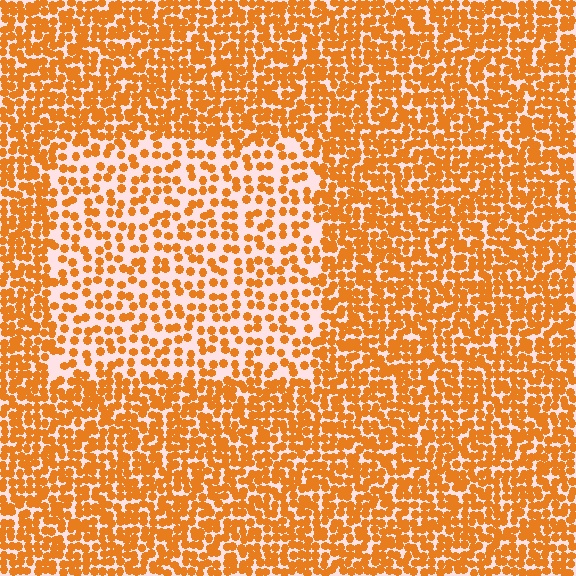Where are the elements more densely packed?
The elements are more densely packed outside the rectangle boundary.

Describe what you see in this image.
The image contains small orange elements arranged at two different densities. A rectangle-shaped region is visible where the elements are less densely packed than the surrounding area.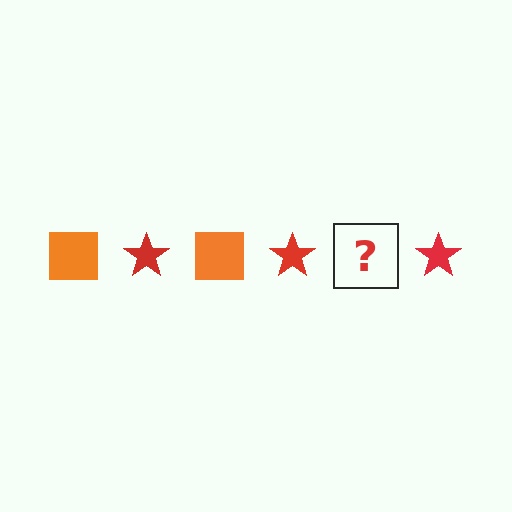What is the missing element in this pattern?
The missing element is an orange square.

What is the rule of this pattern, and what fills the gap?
The rule is that the pattern alternates between orange square and red star. The gap should be filled with an orange square.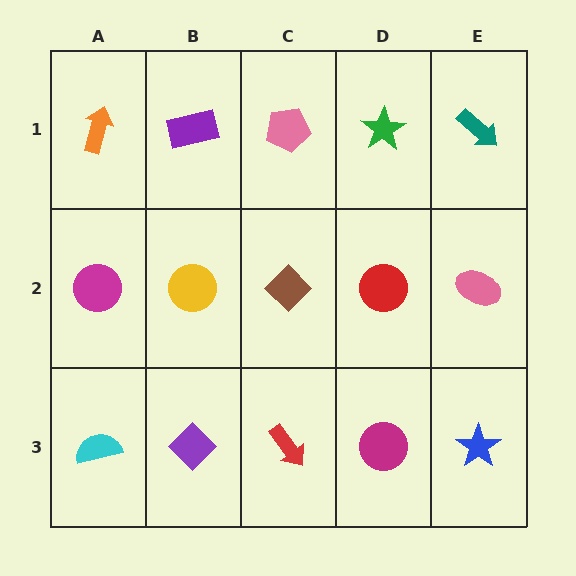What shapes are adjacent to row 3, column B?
A yellow circle (row 2, column B), a cyan semicircle (row 3, column A), a red arrow (row 3, column C).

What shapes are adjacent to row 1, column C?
A brown diamond (row 2, column C), a purple rectangle (row 1, column B), a green star (row 1, column D).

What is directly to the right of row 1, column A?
A purple rectangle.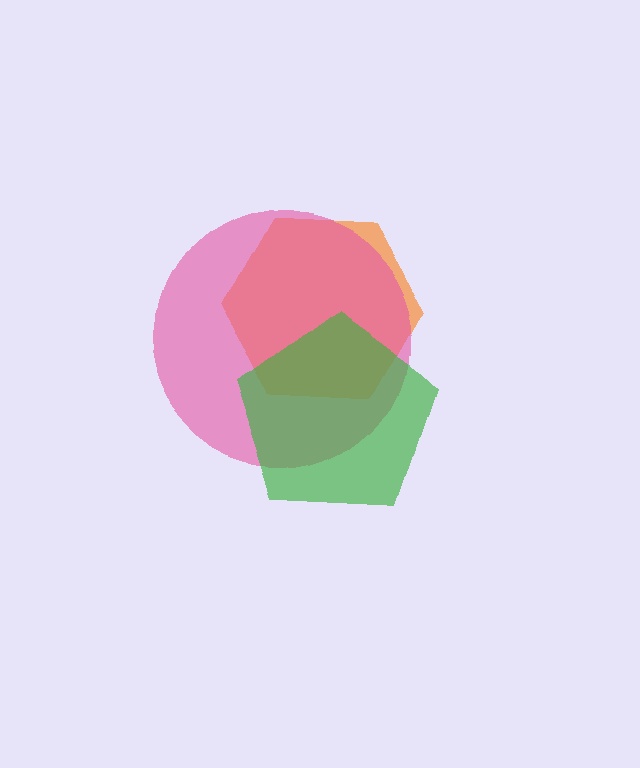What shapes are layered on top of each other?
The layered shapes are: an orange hexagon, a pink circle, a green pentagon.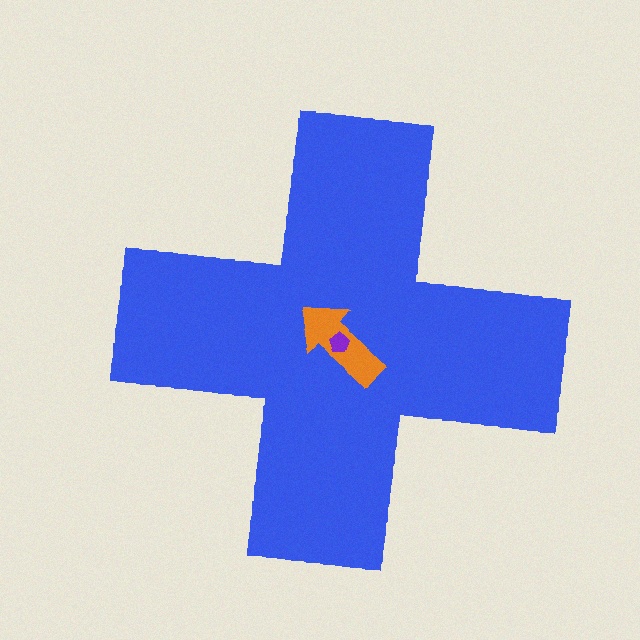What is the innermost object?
The purple pentagon.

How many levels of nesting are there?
3.